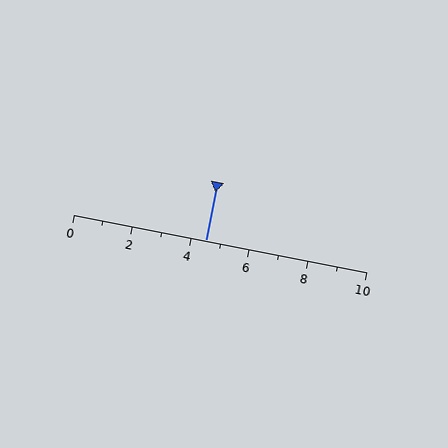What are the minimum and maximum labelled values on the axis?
The axis runs from 0 to 10.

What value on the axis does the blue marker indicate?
The marker indicates approximately 4.5.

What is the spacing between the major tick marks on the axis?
The major ticks are spaced 2 apart.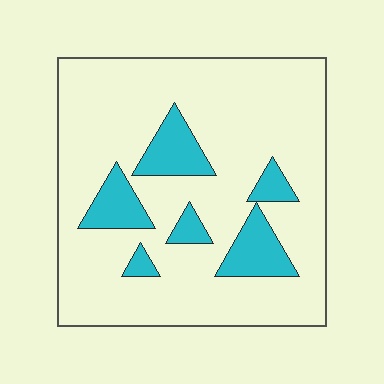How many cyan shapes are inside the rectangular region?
6.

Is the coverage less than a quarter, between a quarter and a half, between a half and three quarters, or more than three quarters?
Less than a quarter.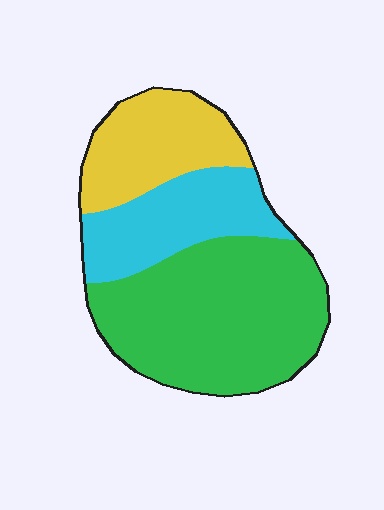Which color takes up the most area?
Green, at roughly 50%.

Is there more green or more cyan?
Green.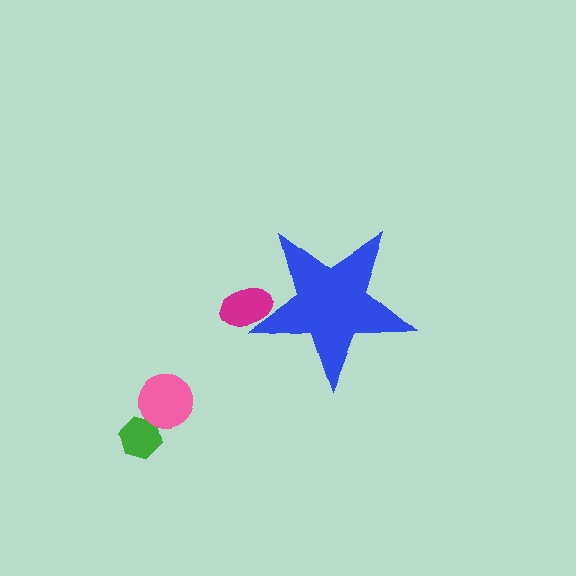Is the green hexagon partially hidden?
No, the green hexagon is fully visible.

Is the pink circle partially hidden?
No, the pink circle is fully visible.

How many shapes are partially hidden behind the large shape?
1 shape is partially hidden.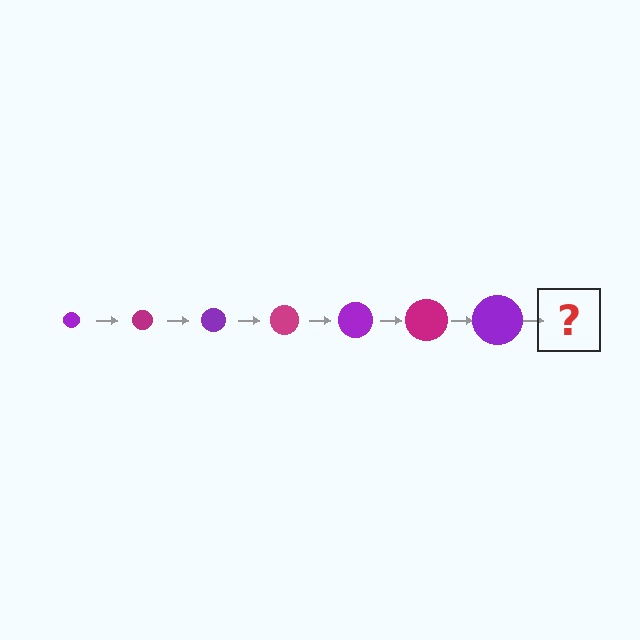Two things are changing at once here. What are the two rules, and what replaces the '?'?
The two rules are that the circle grows larger each step and the color cycles through purple and magenta. The '?' should be a magenta circle, larger than the previous one.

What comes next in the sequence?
The next element should be a magenta circle, larger than the previous one.